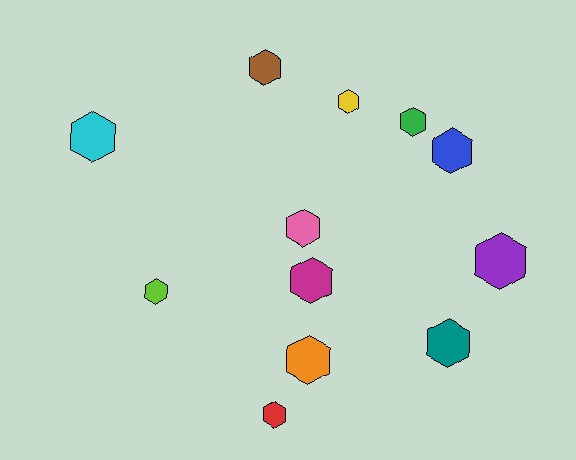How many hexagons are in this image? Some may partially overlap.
There are 12 hexagons.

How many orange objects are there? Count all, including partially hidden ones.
There is 1 orange object.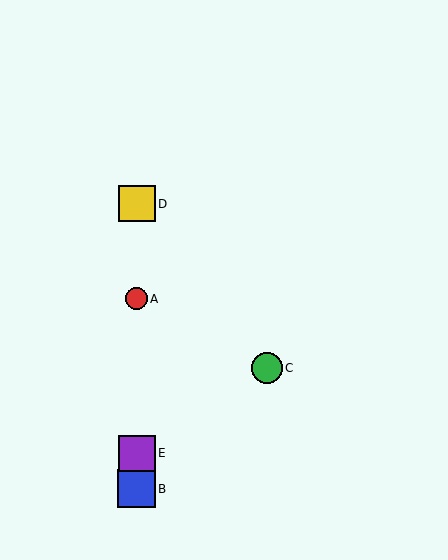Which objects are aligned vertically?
Objects A, B, D, E are aligned vertically.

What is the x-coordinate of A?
Object A is at x≈137.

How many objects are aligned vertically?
4 objects (A, B, D, E) are aligned vertically.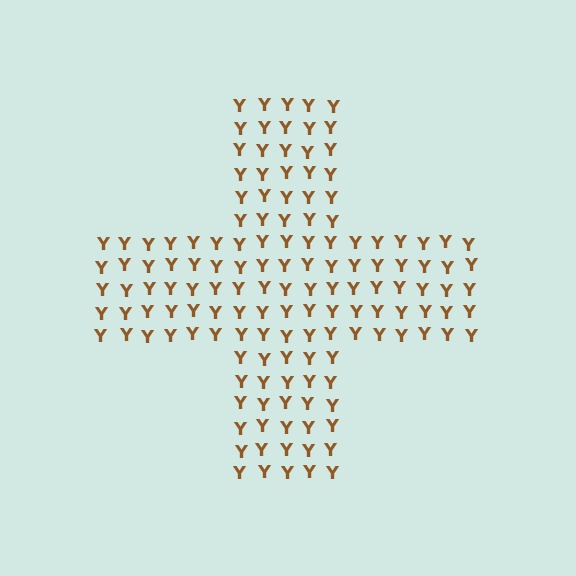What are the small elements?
The small elements are letter Y's.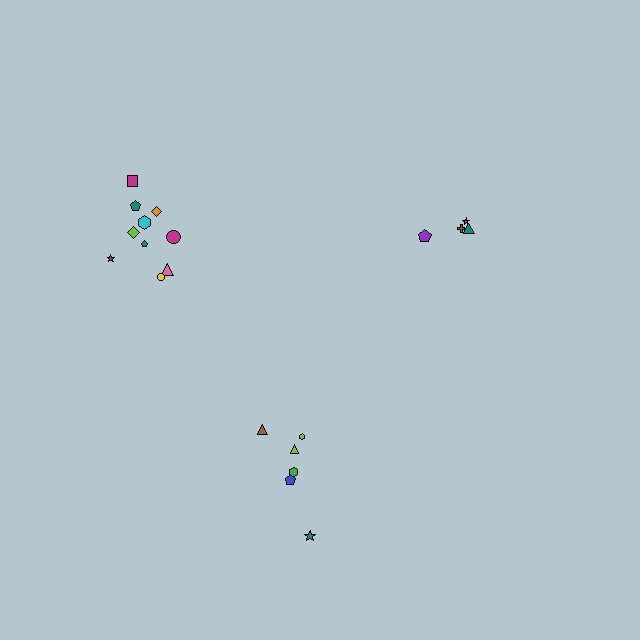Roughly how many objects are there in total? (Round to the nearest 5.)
Roughly 20 objects in total.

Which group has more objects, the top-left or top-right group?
The top-left group.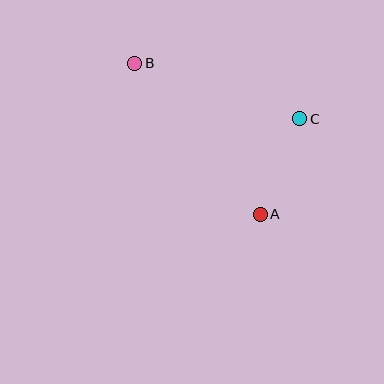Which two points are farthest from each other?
Points A and B are farthest from each other.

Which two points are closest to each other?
Points A and C are closest to each other.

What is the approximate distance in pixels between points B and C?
The distance between B and C is approximately 174 pixels.